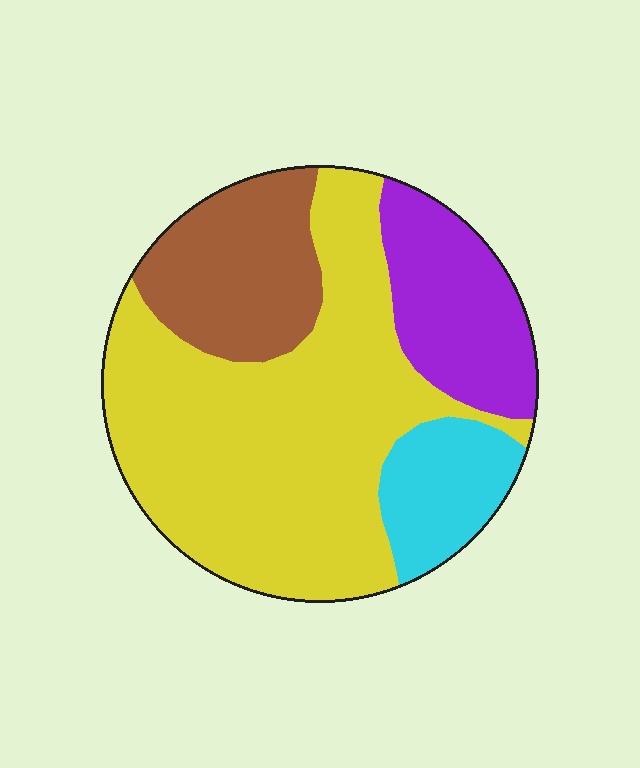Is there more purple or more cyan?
Purple.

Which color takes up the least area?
Cyan, at roughly 10%.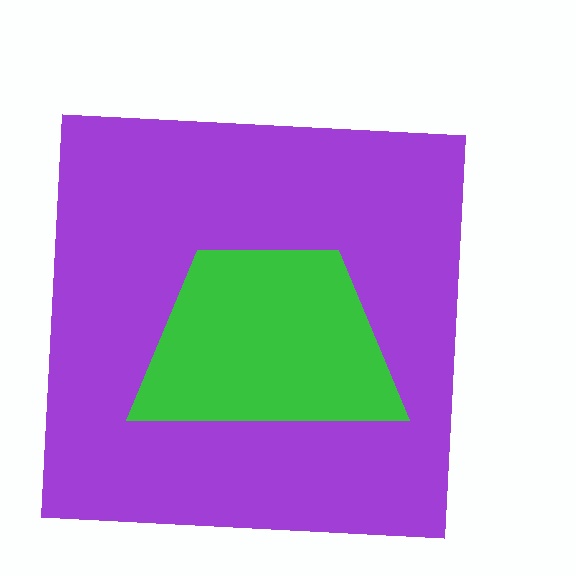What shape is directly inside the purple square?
The green trapezoid.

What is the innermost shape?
The green trapezoid.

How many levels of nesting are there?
2.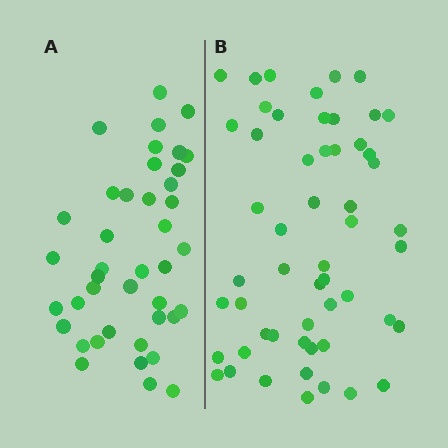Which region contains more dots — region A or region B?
Region B (the right region) has more dots.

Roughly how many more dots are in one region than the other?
Region B has approximately 15 more dots than region A.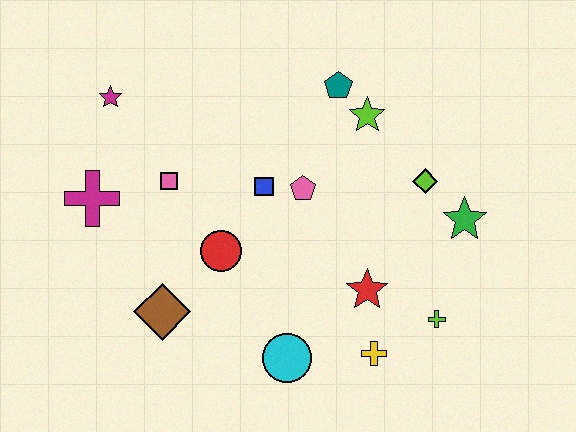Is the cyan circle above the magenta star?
No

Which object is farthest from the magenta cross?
The green star is farthest from the magenta cross.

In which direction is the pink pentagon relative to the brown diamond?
The pink pentagon is to the right of the brown diamond.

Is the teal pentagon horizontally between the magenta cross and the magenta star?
No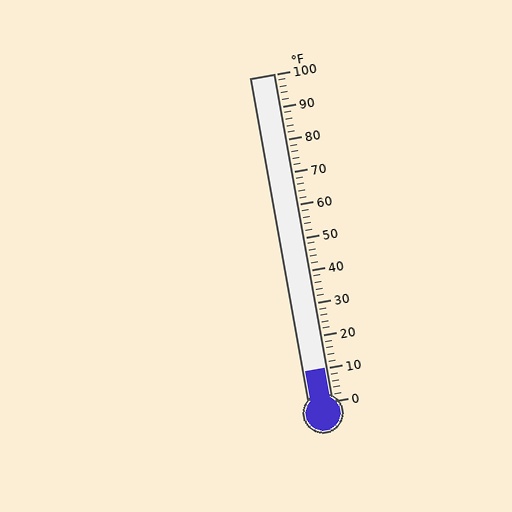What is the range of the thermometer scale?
The thermometer scale ranges from 0°F to 100°F.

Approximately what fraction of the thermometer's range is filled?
The thermometer is filled to approximately 10% of its range.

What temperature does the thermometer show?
The thermometer shows approximately 10°F.